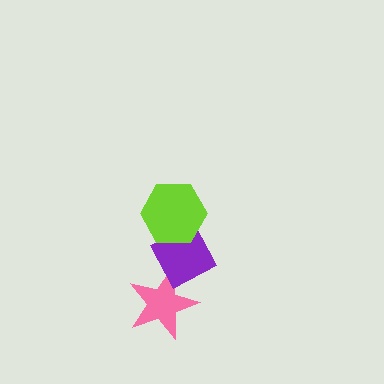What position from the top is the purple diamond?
The purple diamond is 2nd from the top.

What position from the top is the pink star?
The pink star is 3rd from the top.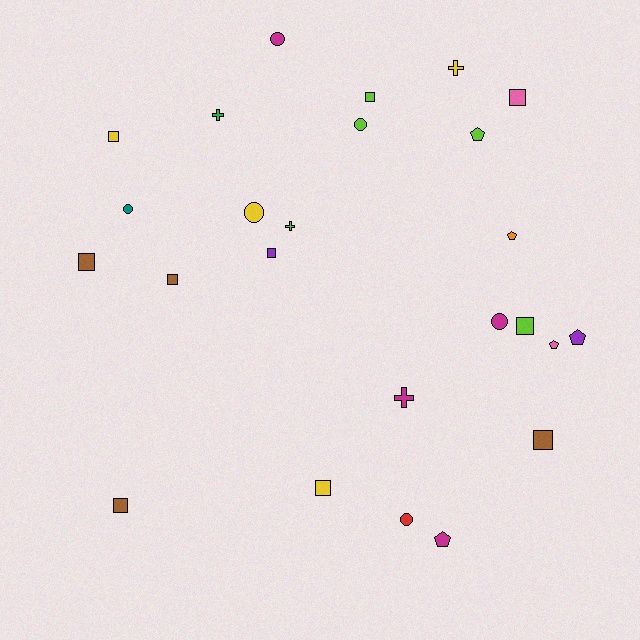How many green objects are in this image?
There is 1 green object.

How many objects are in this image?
There are 25 objects.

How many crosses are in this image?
There are 4 crosses.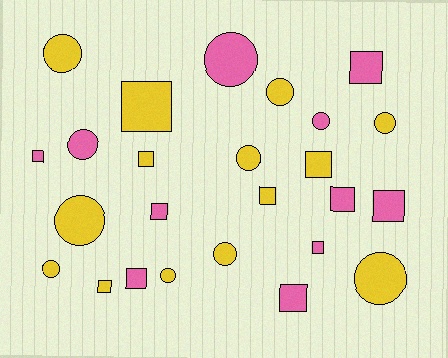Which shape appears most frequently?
Square, with 13 objects.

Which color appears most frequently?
Yellow, with 14 objects.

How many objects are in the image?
There are 25 objects.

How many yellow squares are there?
There are 5 yellow squares.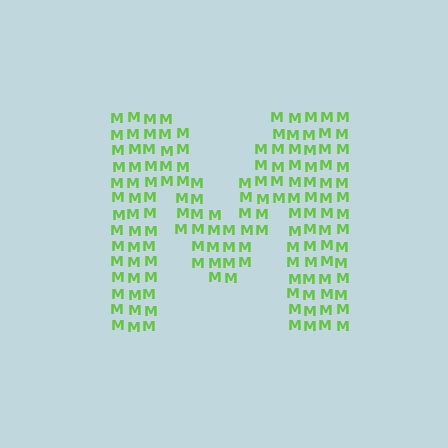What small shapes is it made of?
It is made of small letter M's.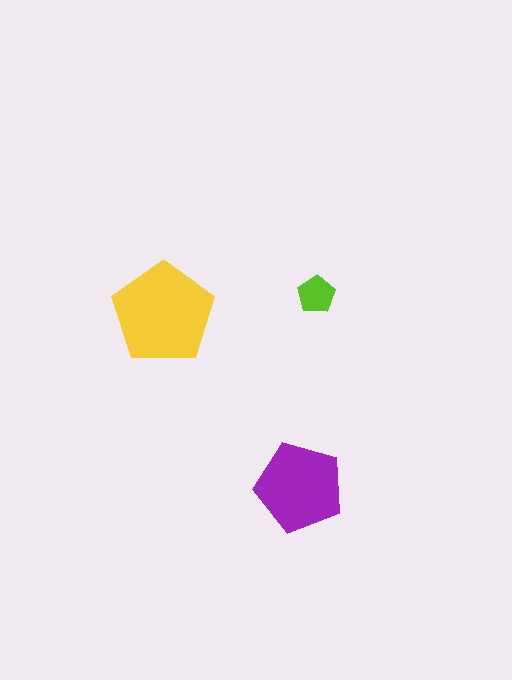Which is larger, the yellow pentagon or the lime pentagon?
The yellow one.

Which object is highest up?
The lime pentagon is topmost.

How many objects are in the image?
There are 3 objects in the image.